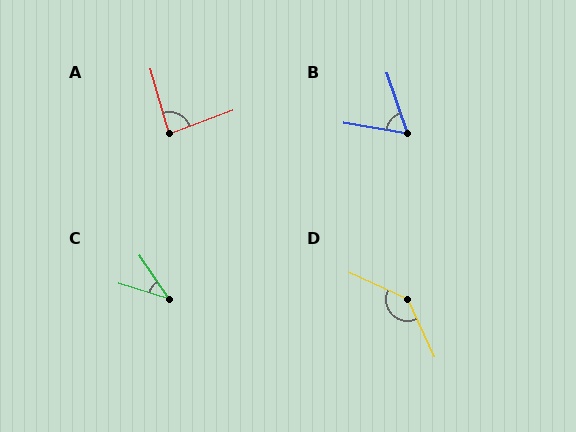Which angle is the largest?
D, at approximately 139 degrees.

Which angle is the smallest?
C, at approximately 38 degrees.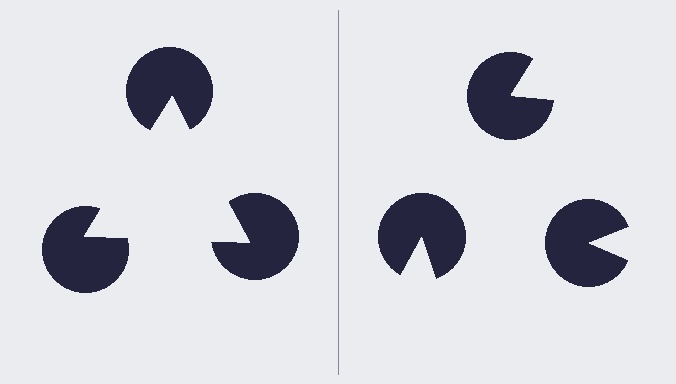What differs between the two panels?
The pac-man discs are positioned identically on both sides; only the wedge orientations differ. On the left they align to a triangle; on the right they are misaligned.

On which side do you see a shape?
An illusory triangle appears on the left side. On the right side the wedge cuts are rotated, so no coherent shape forms.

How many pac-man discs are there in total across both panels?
6 — 3 on each side.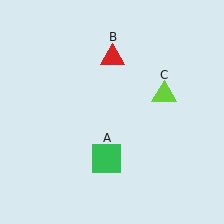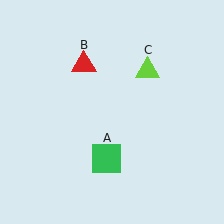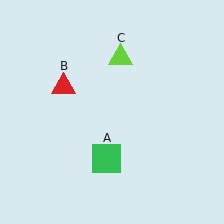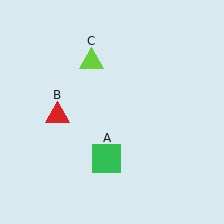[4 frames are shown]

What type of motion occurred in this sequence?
The red triangle (object B), lime triangle (object C) rotated counterclockwise around the center of the scene.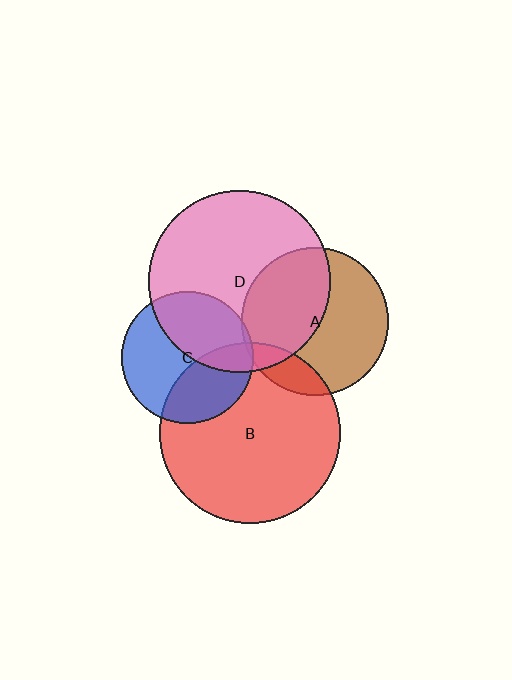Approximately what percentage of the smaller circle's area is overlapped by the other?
Approximately 35%.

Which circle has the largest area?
Circle D (pink).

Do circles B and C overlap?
Yes.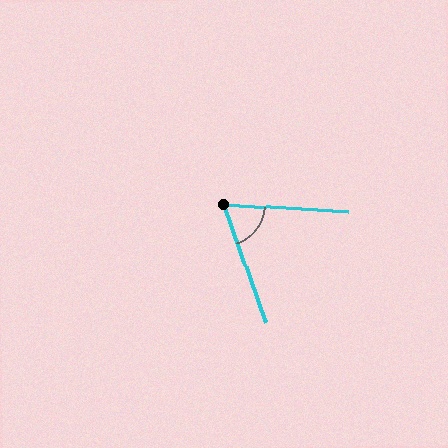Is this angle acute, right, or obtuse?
It is acute.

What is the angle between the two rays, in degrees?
Approximately 67 degrees.